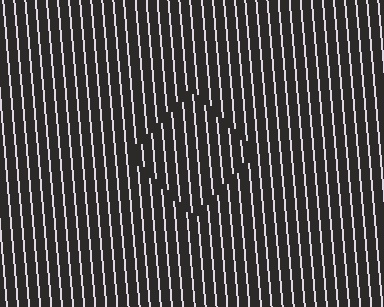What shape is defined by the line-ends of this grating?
An illusory square. The interior of the shape contains the same grating, shifted by half a period — the contour is defined by the phase discontinuity where line-ends from the inner and outer gratings abut.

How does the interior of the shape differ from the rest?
The interior of the shape contains the same grating, shifted by half a period — the contour is defined by the phase discontinuity where line-ends from the inner and outer gratings abut.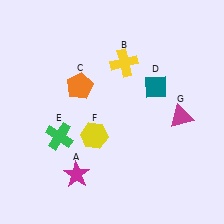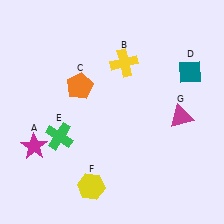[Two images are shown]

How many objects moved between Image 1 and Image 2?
3 objects moved between the two images.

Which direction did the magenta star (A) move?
The magenta star (A) moved left.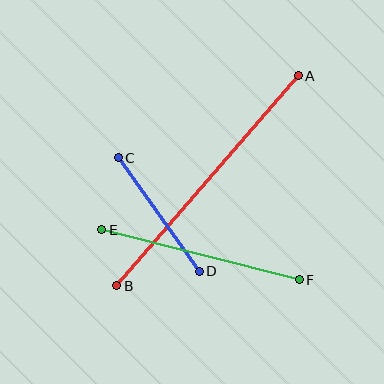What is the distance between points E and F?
The distance is approximately 204 pixels.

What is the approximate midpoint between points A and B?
The midpoint is at approximately (207, 181) pixels.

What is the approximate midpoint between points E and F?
The midpoint is at approximately (200, 255) pixels.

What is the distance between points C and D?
The distance is approximately 140 pixels.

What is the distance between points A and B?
The distance is approximately 277 pixels.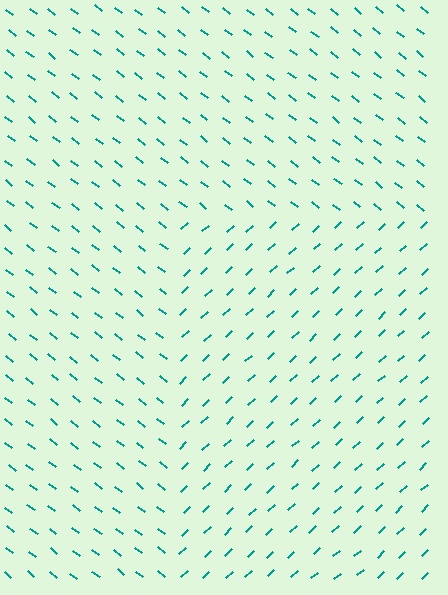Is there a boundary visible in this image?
Yes, there is a texture boundary formed by a change in line orientation.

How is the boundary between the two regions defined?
The boundary is defined purely by a change in line orientation (approximately 81 degrees difference). All lines are the same color and thickness.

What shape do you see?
I see a rectangle.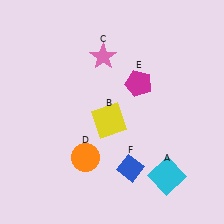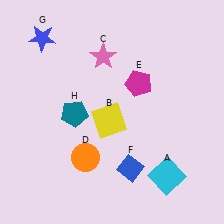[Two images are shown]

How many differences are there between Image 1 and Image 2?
There are 2 differences between the two images.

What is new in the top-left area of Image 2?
A blue star (G) was added in the top-left area of Image 2.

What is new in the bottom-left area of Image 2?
A teal pentagon (H) was added in the bottom-left area of Image 2.